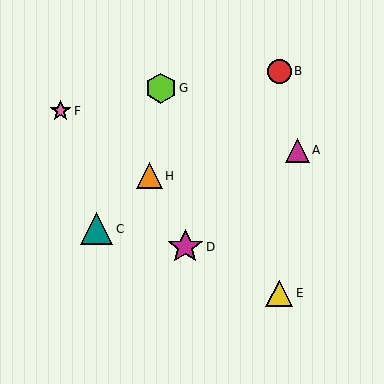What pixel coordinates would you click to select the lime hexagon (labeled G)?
Click at (161, 88) to select the lime hexagon G.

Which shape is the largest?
The magenta star (labeled D) is the largest.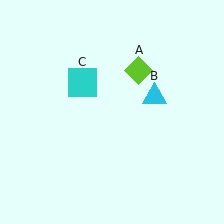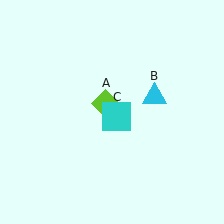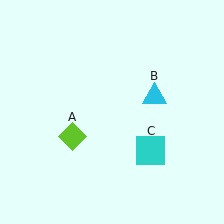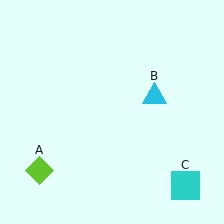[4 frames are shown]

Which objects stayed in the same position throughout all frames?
Cyan triangle (object B) remained stationary.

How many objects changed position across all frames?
2 objects changed position: lime diamond (object A), cyan square (object C).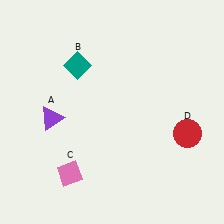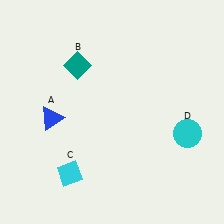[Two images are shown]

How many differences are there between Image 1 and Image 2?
There are 3 differences between the two images.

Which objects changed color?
A changed from purple to blue. C changed from pink to cyan. D changed from red to cyan.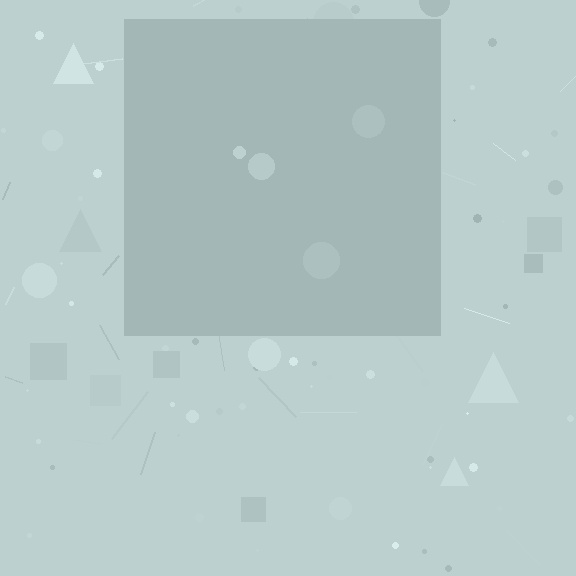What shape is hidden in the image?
A square is hidden in the image.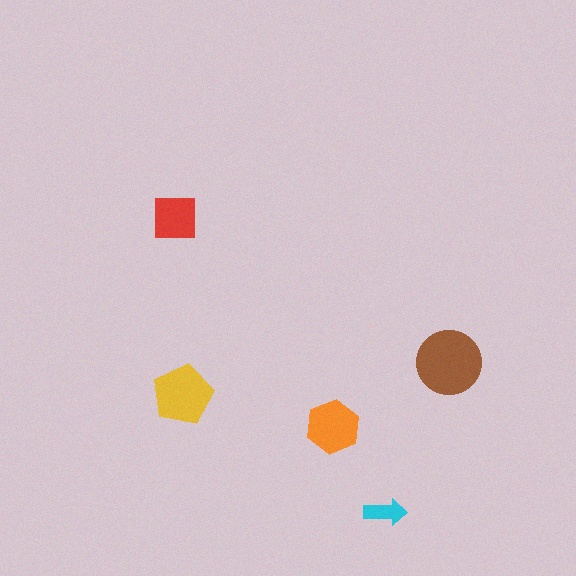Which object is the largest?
The brown circle.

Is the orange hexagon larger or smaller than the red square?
Larger.